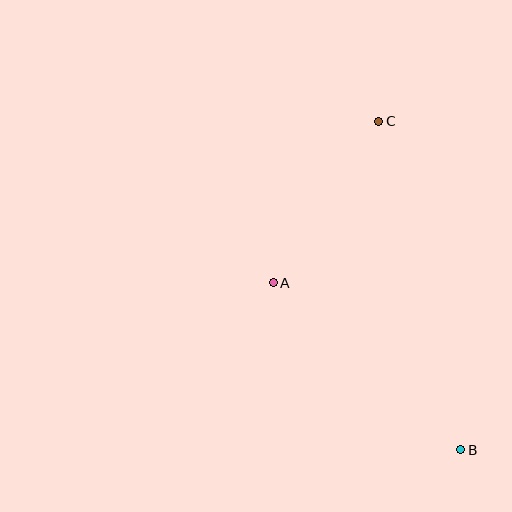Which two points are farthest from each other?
Points B and C are farthest from each other.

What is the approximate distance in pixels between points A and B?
The distance between A and B is approximately 251 pixels.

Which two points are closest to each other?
Points A and C are closest to each other.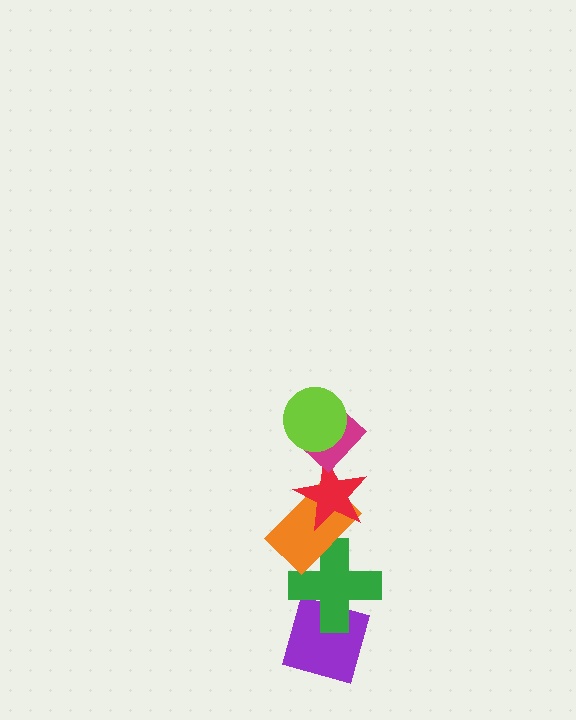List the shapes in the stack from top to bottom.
From top to bottom: the lime circle, the magenta diamond, the red star, the orange rectangle, the green cross, the purple diamond.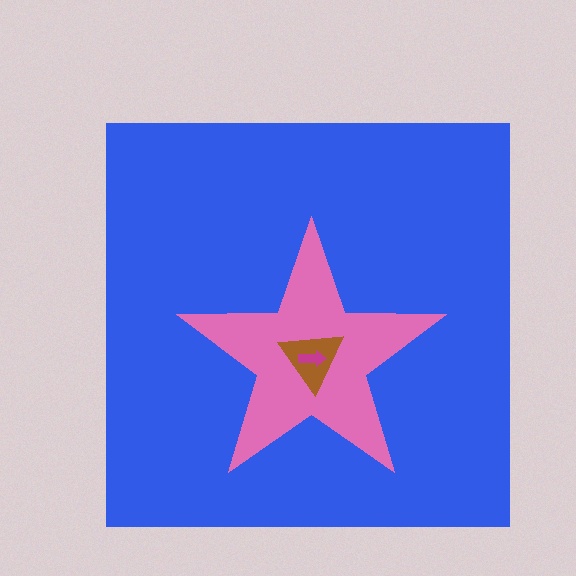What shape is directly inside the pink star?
The brown triangle.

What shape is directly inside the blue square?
The pink star.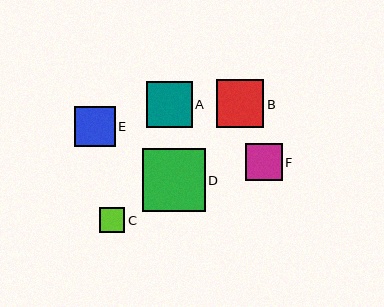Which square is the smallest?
Square C is the smallest with a size of approximately 25 pixels.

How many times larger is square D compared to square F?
Square D is approximately 1.7 times the size of square F.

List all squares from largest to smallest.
From largest to smallest: D, B, A, E, F, C.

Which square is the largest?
Square D is the largest with a size of approximately 63 pixels.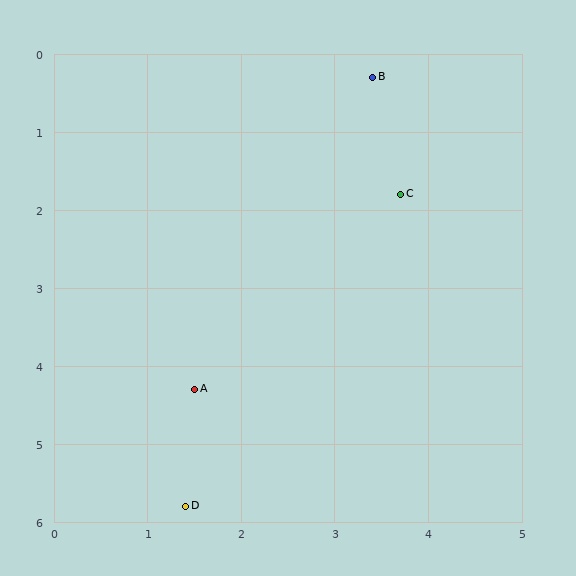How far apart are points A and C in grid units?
Points A and C are about 3.3 grid units apart.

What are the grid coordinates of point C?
Point C is at approximately (3.7, 1.8).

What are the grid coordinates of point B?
Point B is at approximately (3.4, 0.3).